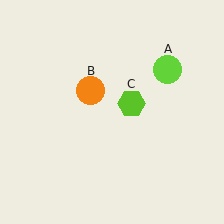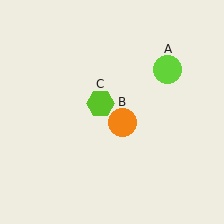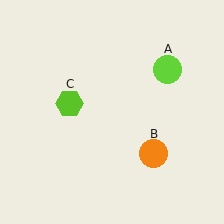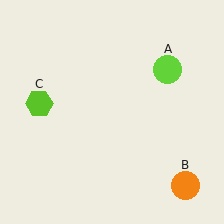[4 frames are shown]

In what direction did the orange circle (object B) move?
The orange circle (object B) moved down and to the right.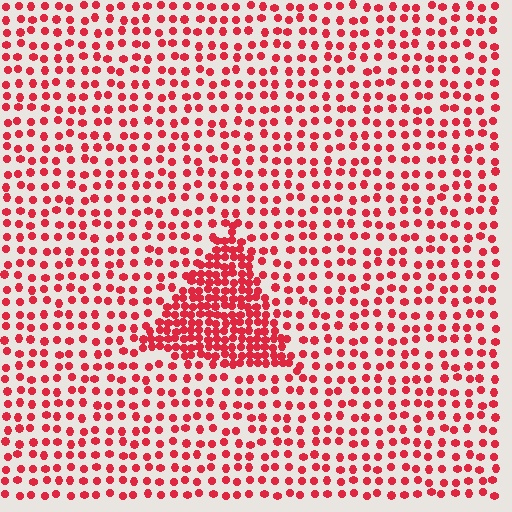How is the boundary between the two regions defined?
The boundary is defined by a change in element density (approximately 2.5x ratio). All elements are the same color, size, and shape.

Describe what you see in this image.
The image contains small red elements arranged at two different densities. A triangle-shaped region is visible where the elements are more densely packed than the surrounding area.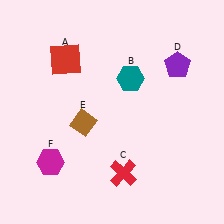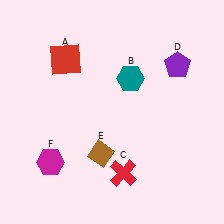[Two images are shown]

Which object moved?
The brown diamond (E) moved down.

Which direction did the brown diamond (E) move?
The brown diamond (E) moved down.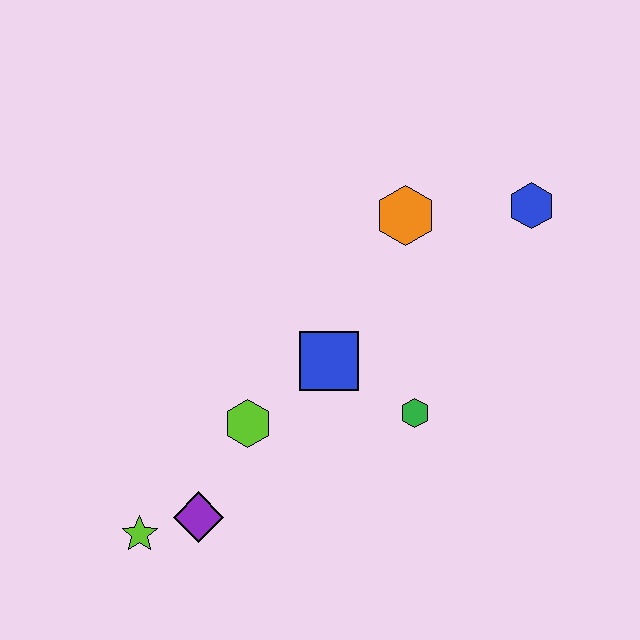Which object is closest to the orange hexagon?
The blue hexagon is closest to the orange hexagon.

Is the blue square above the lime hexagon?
Yes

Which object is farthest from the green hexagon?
The lime star is farthest from the green hexagon.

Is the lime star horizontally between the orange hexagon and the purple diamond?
No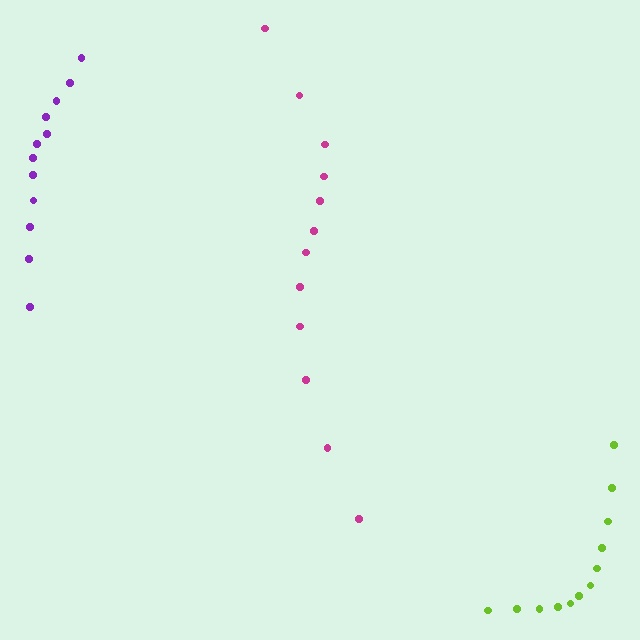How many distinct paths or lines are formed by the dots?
There are 3 distinct paths.